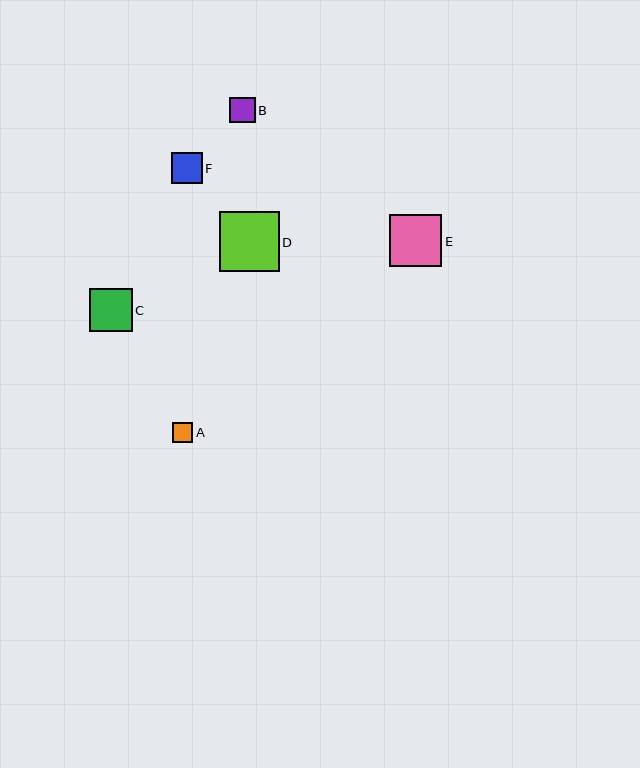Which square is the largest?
Square D is the largest with a size of approximately 60 pixels.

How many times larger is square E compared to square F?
Square E is approximately 1.7 times the size of square F.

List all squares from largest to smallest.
From largest to smallest: D, E, C, F, B, A.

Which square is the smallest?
Square A is the smallest with a size of approximately 20 pixels.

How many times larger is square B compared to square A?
Square B is approximately 1.3 times the size of square A.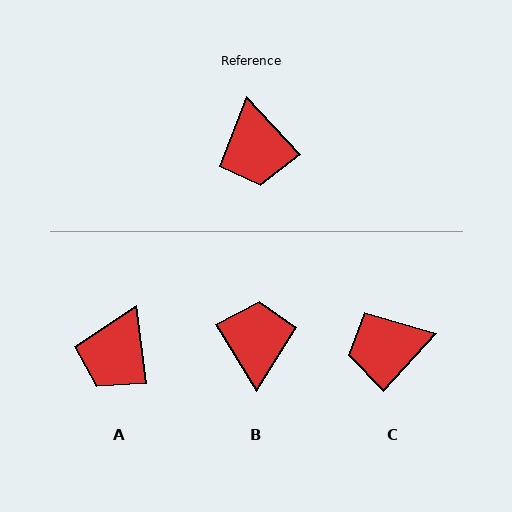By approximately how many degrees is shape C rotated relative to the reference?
Approximately 85 degrees clockwise.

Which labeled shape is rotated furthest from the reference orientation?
B, about 169 degrees away.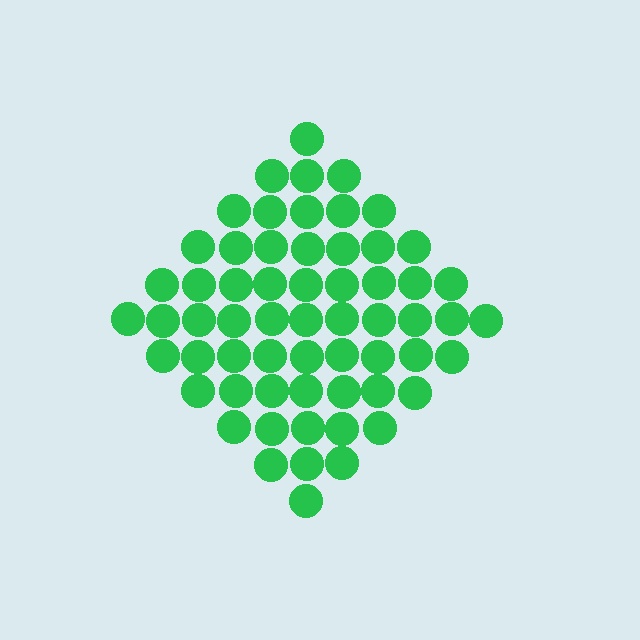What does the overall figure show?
The overall figure shows a diamond.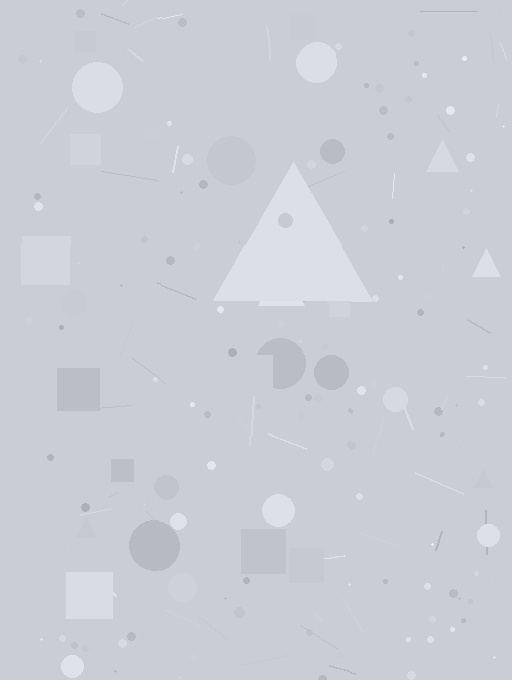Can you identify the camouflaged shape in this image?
The camouflaged shape is a triangle.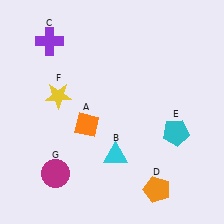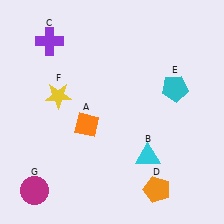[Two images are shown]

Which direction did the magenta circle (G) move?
The magenta circle (G) moved left.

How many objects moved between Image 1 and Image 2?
3 objects moved between the two images.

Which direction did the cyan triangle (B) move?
The cyan triangle (B) moved right.